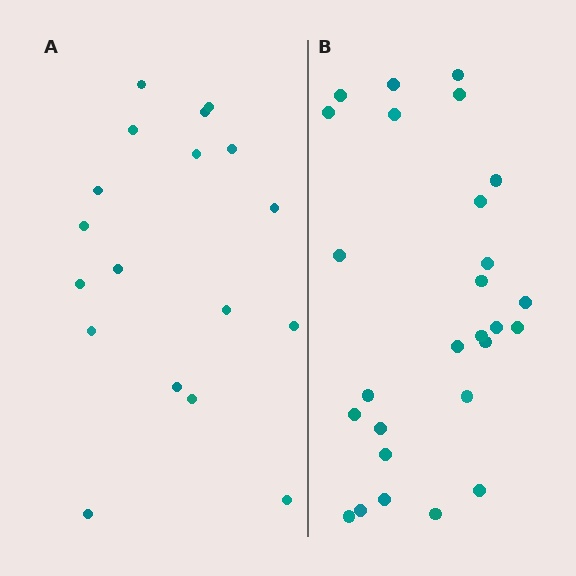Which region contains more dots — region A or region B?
Region B (the right region) has more dots.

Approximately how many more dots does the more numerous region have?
Region B has roughly 8 or so more dots than region A.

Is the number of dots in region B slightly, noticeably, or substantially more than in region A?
Region B has substantially more. The ratio is roughly 1.5 to 1.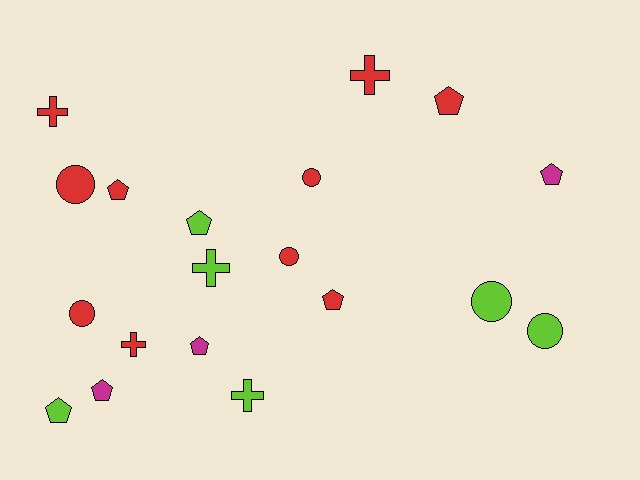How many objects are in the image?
There are 19 objects.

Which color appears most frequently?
Red, with 10 objects.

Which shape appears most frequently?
Pentagon, with 8 objects.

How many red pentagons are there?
There are 3 red pentagons.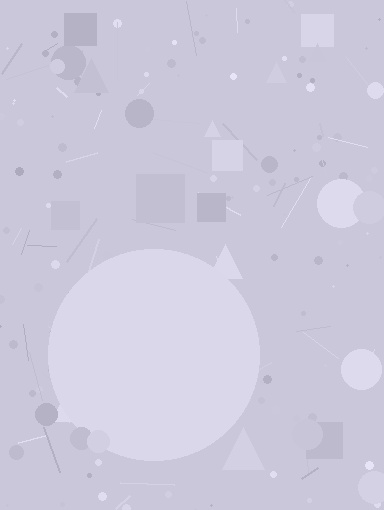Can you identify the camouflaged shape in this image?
The camouflaged shape is a circle.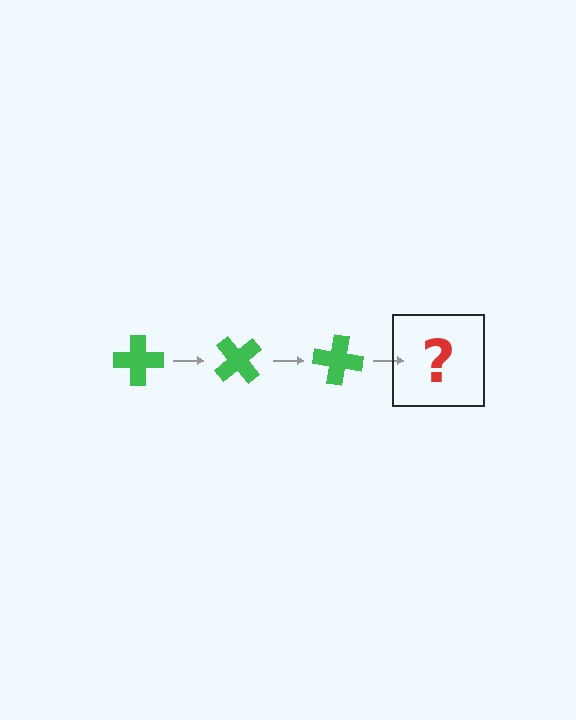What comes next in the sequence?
The next element should be a green cross rotated 150 degrees.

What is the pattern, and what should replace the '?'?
The pattern is that the cross rotates 50 degrees each step. The '?' should be a green cross rotated 150 degrees.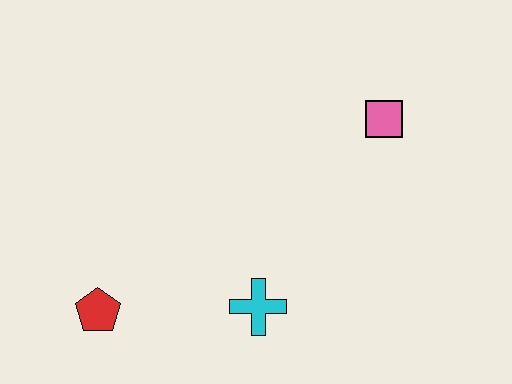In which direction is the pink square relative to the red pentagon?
The pink square is to the right of the red pentagon.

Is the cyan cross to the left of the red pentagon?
No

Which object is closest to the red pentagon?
The cyan cross is closest to the red pentagon.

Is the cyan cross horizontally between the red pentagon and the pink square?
Yes